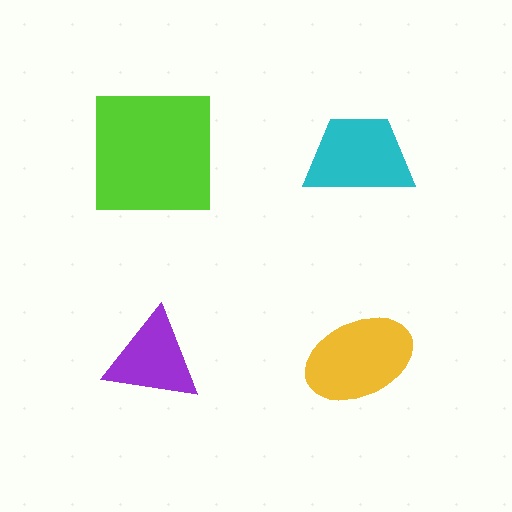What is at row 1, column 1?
A lime square.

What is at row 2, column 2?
A yellow ellipse.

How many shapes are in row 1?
2 shapes.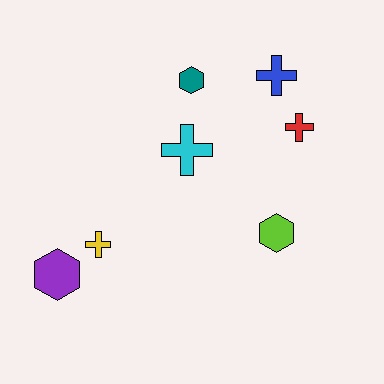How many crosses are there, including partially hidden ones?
There are 4 crosses.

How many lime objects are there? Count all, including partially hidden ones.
There is 1 lime object.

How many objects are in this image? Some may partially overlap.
There are 7 objects.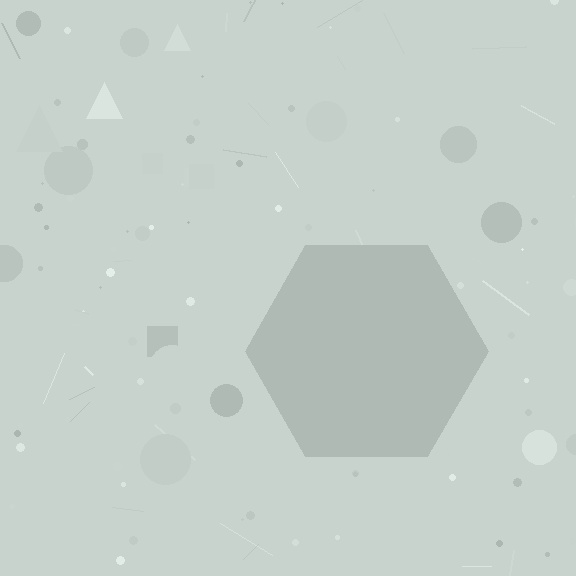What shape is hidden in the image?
A hexagon is hidden in the image.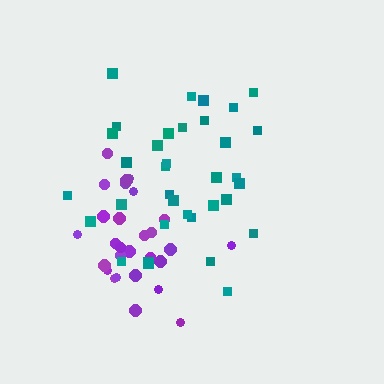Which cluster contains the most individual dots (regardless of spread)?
Teal (35).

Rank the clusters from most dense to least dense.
purple, teal.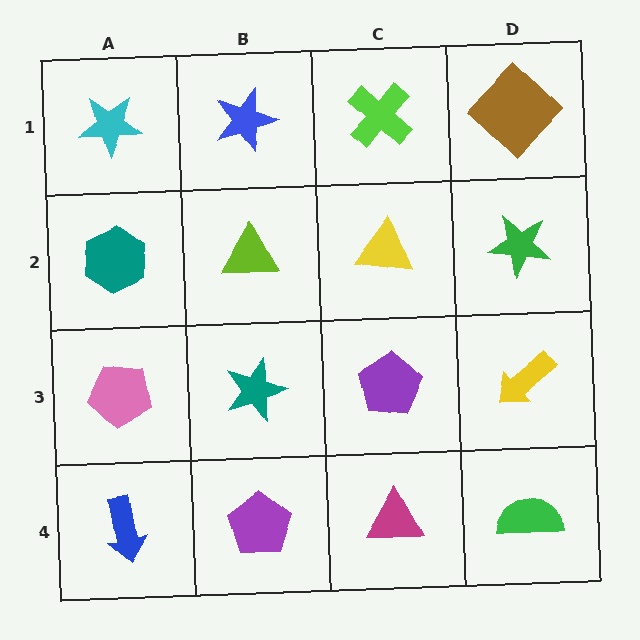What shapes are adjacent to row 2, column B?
A blue star (row 1, column B), a teal star (row 3, column B), a teal hexagon (row 2, column A), a yellow triangle (row 2, column C).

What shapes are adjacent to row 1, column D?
A green star (row 2, column D), a lime cross (row 1, column C).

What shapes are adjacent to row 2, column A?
A cyan star (row 1, column A), a pink pentagon (row 3, column A), a lime triangle (row 2, column B).